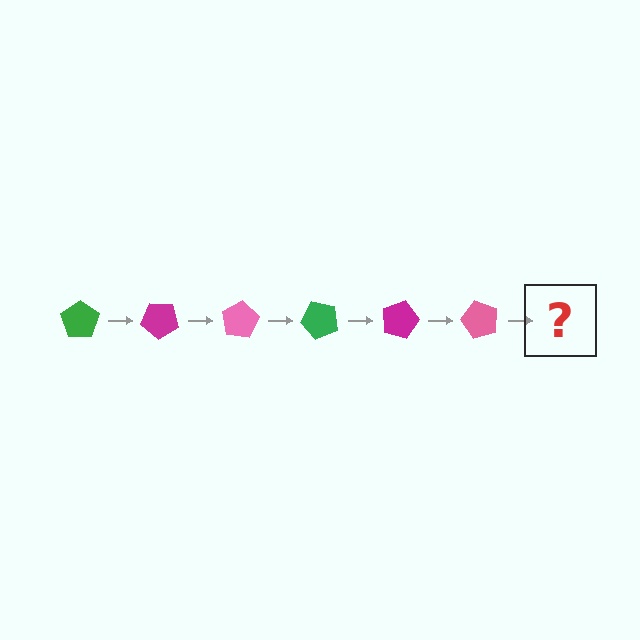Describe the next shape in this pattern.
It should be a green pentagon, rotated 240 degrees from the start.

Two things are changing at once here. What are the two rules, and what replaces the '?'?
The two rules are that it rotates 40 degrees each step and the color cycles through green, magenta, and pink. The '?' should be a green pentagon, rotated 240 degrees from the start.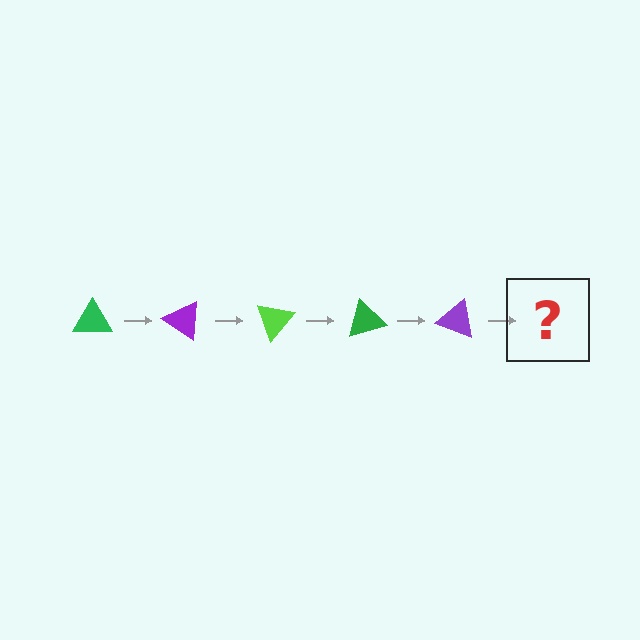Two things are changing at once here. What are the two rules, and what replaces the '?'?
The two rules are that it rotates 35 degrees each step and the color cycles through green, purple, and lime. The '?' should be a lime triangle, rotated 175 degrees from the start.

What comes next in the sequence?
The next element should be a lime triangle, rotated 175 degrees from the start.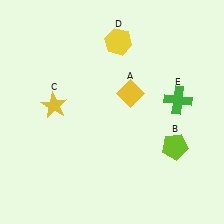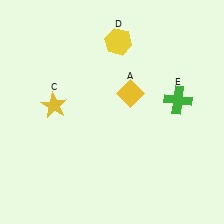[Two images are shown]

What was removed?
The lime pentagon (B) was removed in Image 2.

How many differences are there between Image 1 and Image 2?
There is 1 difference between the two images.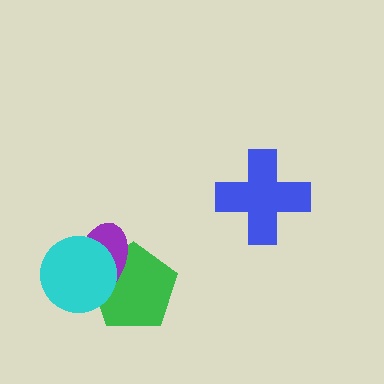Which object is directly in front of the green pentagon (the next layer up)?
The purple ellipse is directly in front of the green pentagon.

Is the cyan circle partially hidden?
No, no other shape covers it.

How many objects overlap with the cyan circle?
2 objects overlap with the cyan circle.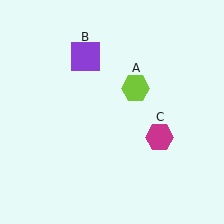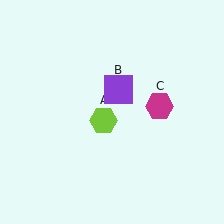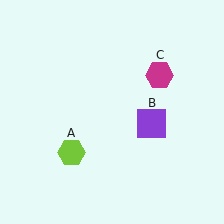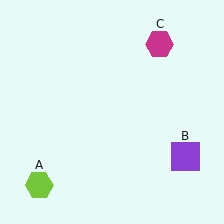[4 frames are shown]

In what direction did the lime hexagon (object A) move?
The lime hexagon (object A) moved down and to the left.